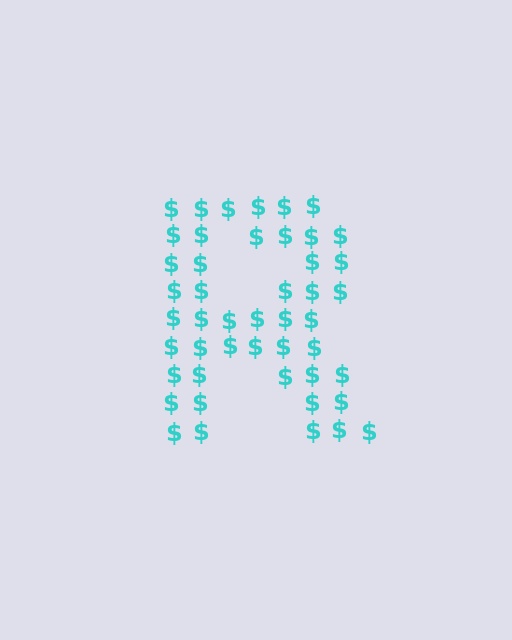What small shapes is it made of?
It is made of small dollar signs.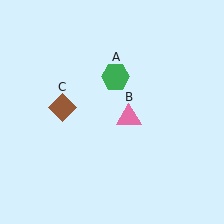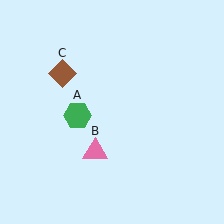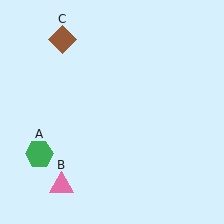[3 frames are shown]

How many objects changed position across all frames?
3 objects changed position: green hexagon (object A), pink triangle (object B), brown diamond (object C).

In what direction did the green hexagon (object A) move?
The green hexagon (object A) moved down and to the left.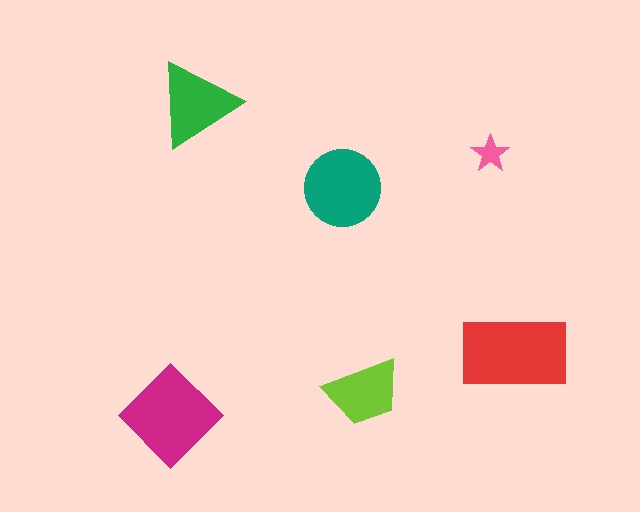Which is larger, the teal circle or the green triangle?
The teal circle.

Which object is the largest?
The red rectangle.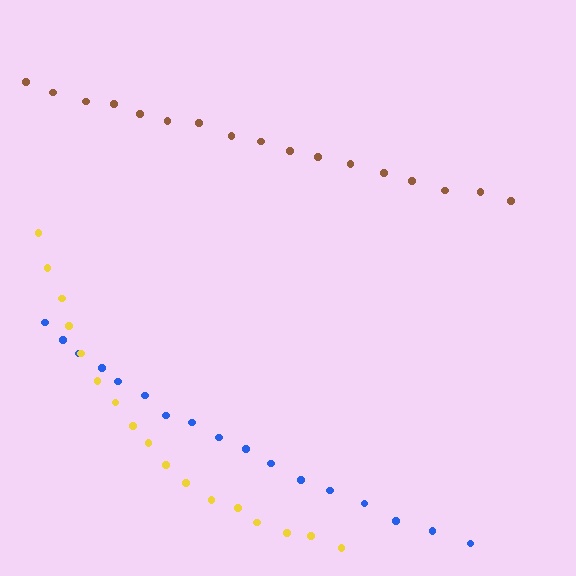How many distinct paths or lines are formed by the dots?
There are 3 distinct paths.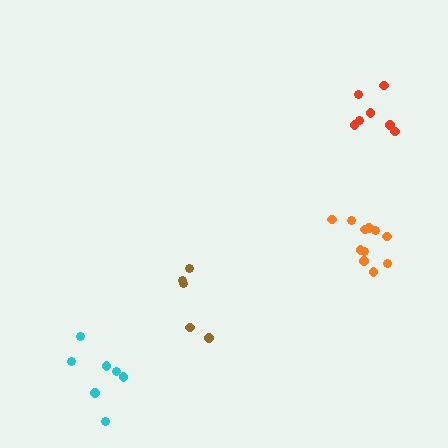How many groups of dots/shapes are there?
There are 4 groups.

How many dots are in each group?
Group 1: 11 dots, Group 2: 5 dots, Group 3: 7 dots, Group 4: 7 dots (30 total).